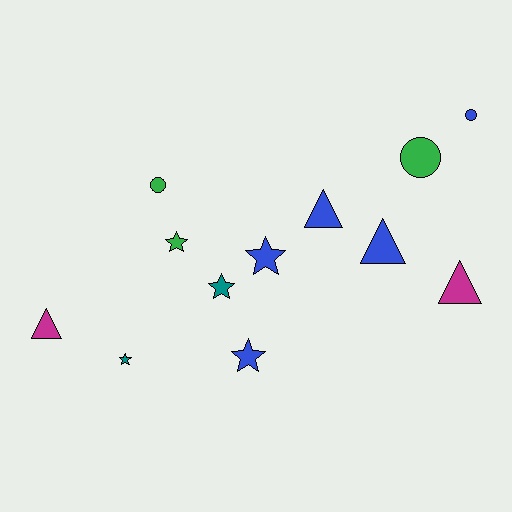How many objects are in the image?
There are 12 objects.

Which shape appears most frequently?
Star, with 5 objects.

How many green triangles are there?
There are no green triangles.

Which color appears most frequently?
Blue, with 5 objects.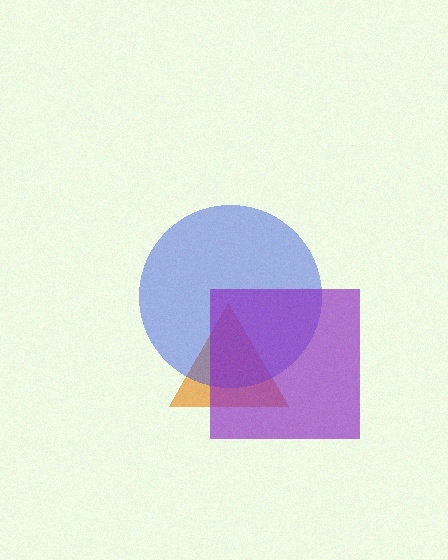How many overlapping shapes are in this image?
There are 3 overlapping shapes in the image.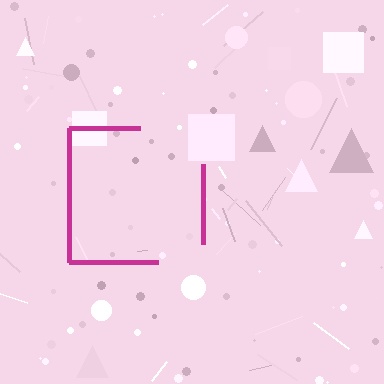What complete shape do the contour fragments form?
The contour fragments form a square.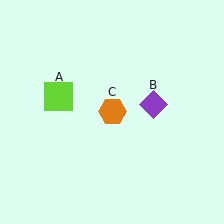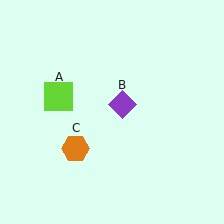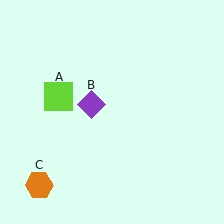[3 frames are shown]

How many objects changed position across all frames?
2 objects changed position: purple diamond (object B), orange hexagon (object C).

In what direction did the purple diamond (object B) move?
The purple diamond (object B) moved left.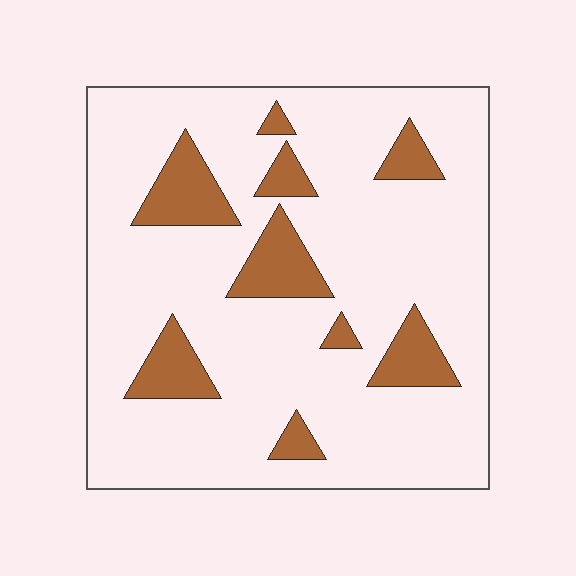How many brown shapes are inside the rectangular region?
9.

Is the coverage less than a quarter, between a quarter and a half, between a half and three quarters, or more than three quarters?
Less than a quarter.